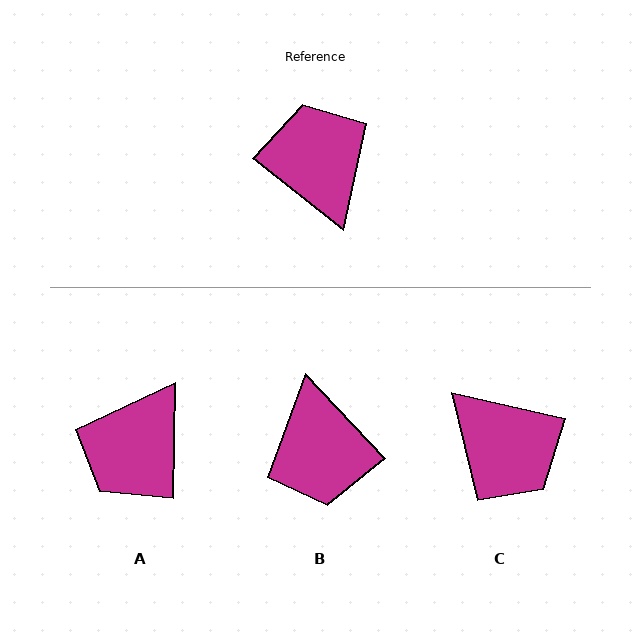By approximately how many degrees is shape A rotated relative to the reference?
Approximately 128 degrees counter-clockwise.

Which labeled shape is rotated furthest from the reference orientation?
B, about 172 degrees away.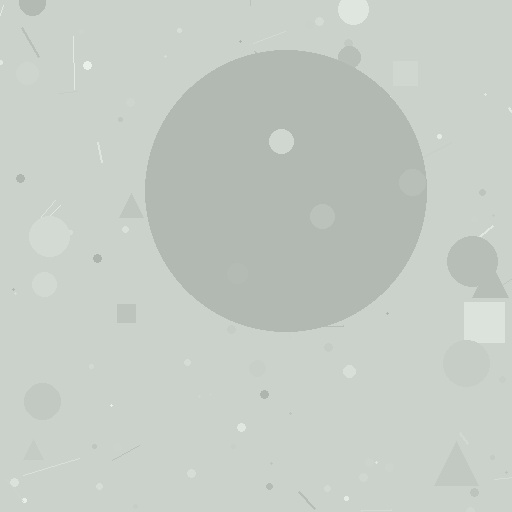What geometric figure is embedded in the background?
A circle is embedded in the background.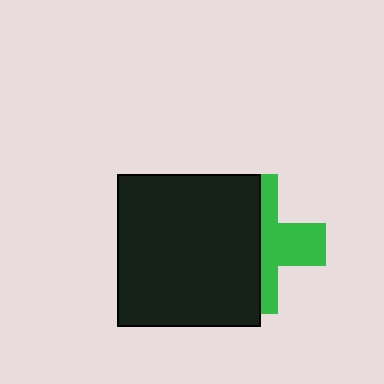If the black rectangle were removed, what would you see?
You would see the complete green cross.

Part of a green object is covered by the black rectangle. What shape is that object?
It is a cross.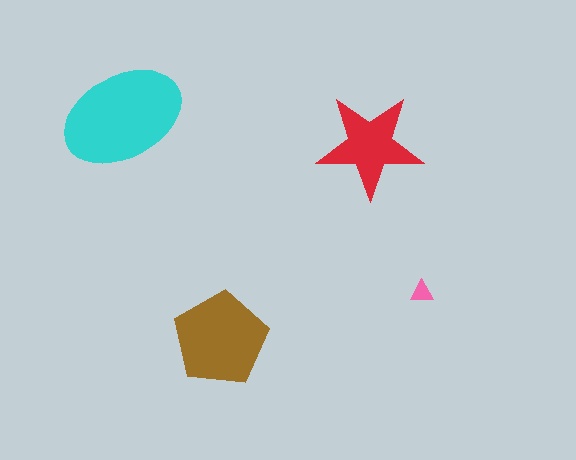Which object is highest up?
The cyan ellipse is topmost.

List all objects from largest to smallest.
The cyan ellipse, the brown pentagon, the red star, the pink triangle.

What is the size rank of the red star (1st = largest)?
3rd.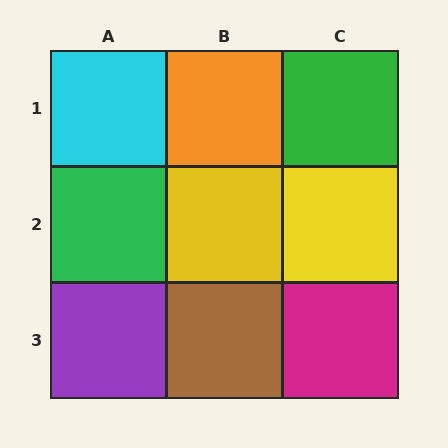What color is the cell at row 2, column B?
Yellow.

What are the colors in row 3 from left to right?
Purple, brown, magenta.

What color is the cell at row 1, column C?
Green.